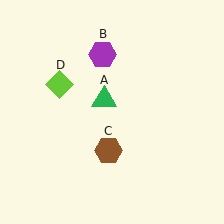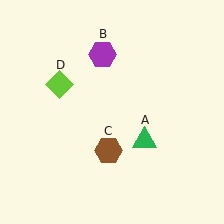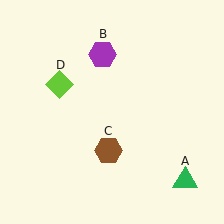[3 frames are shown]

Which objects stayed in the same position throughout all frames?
Purple hexagon (object B) and brown hexagon (object C) and lime diamond (object D) remained stationary.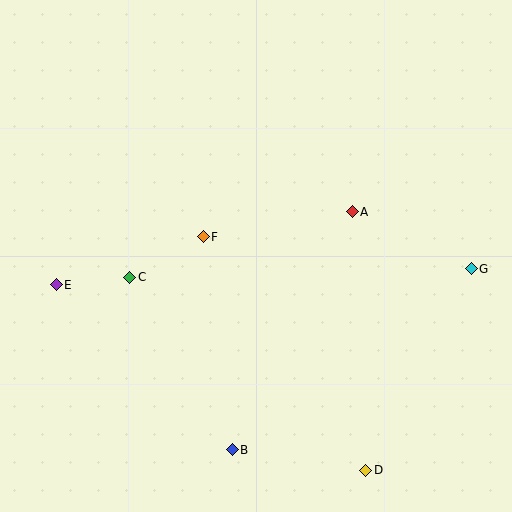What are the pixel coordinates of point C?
Point C is at (130, 277).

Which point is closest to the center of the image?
Point F at (203, 237) is closest to the center.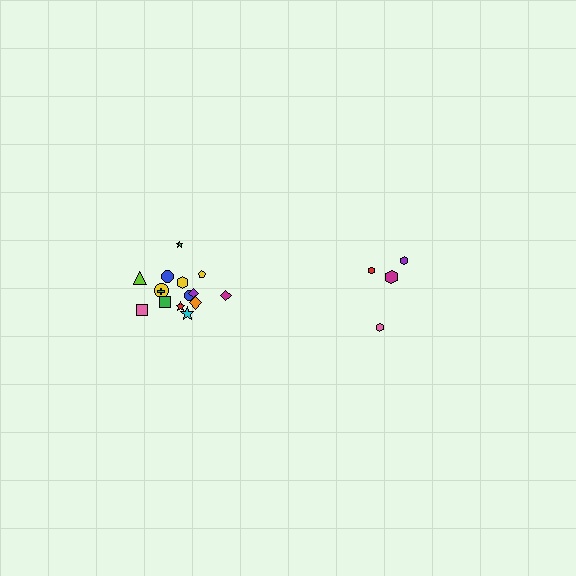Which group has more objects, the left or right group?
The left group.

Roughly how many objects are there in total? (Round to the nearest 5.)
Roughly 20 objects in total.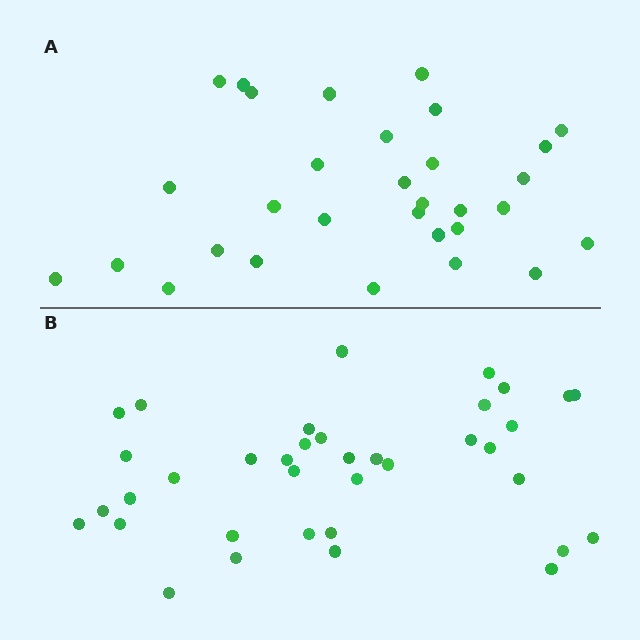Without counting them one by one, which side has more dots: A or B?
Region B (the bottom region) has more dots.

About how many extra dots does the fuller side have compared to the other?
Region B has about 6 more dots than region A.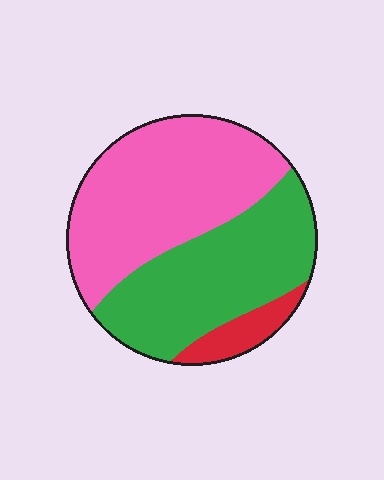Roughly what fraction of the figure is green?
Green takes up about two fifths (2/5) of the figure.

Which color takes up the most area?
Pink, at roughly 50%.